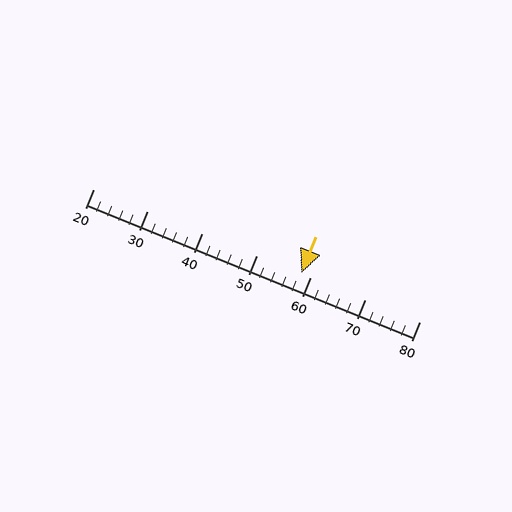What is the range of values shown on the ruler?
The ruler shows values from 20 to 80.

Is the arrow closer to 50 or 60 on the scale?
The arrow is closer to 60.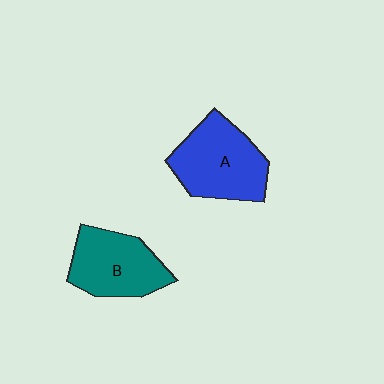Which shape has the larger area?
Shape A (blue).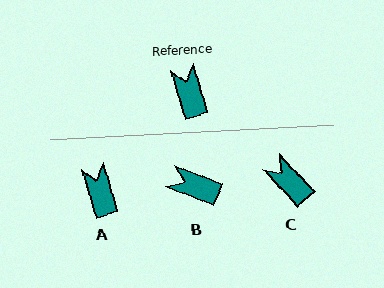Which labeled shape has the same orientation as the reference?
A.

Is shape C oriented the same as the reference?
No, it is off by about 27 degrees.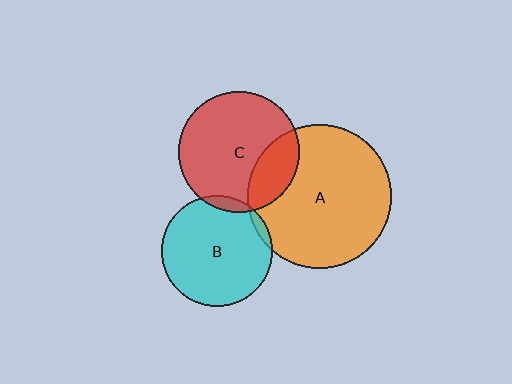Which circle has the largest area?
Circle A (orange).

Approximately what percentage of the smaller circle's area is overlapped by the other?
Approximately 5%.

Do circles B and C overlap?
Yes.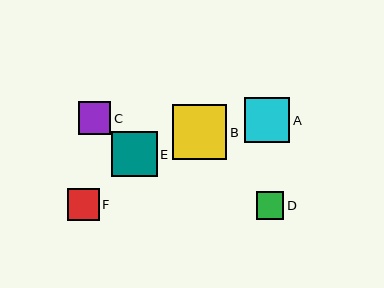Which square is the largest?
Square B is the largest with a size of approximately 55 pixels.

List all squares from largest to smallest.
From largest to smallest: B, A, E, C, F, D.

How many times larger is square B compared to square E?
Square B is approximately 1.2 times the size of square E.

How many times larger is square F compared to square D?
Square F is approximately 1.2 times the size of square D.